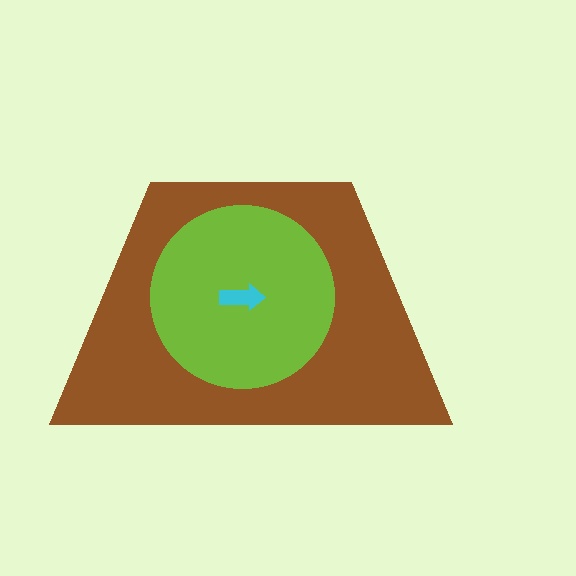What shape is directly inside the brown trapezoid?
The lime circle.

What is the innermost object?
The cyan arrow.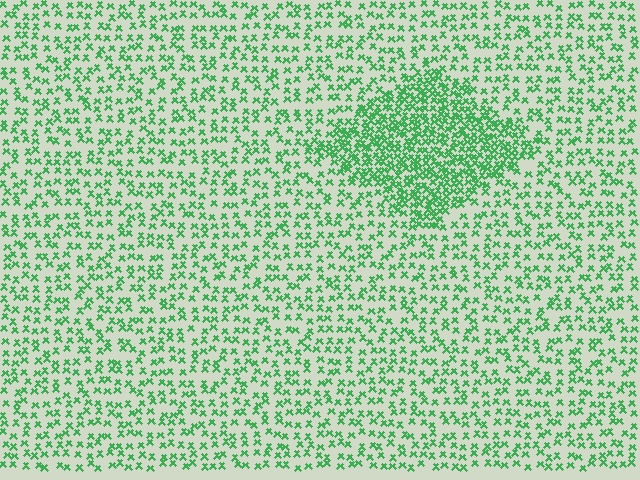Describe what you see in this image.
The image contains small green elements arranged at two different densities. A diamond-shaped region is visible where the elements are more densely packed than the surrounding area.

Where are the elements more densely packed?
The elements are more densely packed inside the diamond boundary.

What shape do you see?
I see a diamond.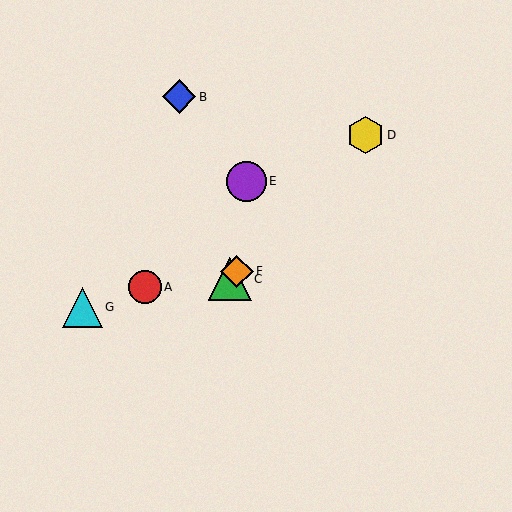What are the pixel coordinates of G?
Object G is at (82, 307).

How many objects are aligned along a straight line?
3 objects (C, D, F) are aligned along a straight line.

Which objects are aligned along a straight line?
Objects C, D, F are aligned along a straight line.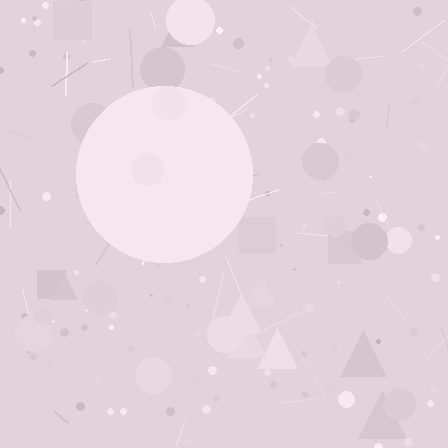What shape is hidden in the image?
A circle is hidden in the image.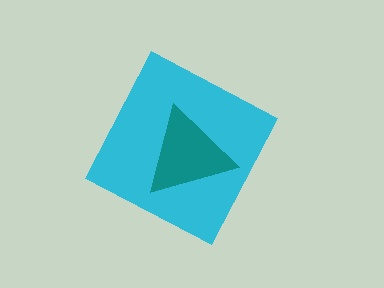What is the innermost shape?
The teal triangle.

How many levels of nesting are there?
2.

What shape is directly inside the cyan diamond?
The teal triangle.